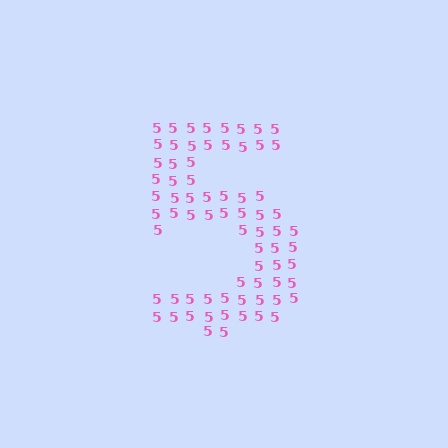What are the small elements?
The small elements are digit 5's.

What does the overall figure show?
The overall figure shows the digit 5.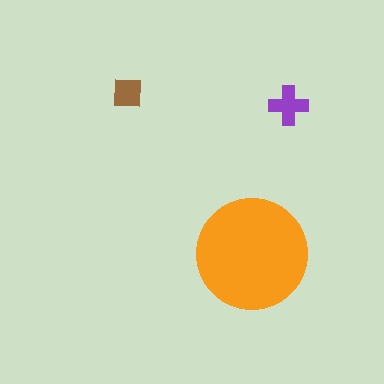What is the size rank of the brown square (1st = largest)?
3rd.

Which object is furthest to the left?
The brown square is leftmost.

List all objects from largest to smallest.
The orange circle, the purple cross, the brown square.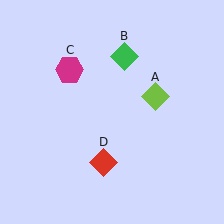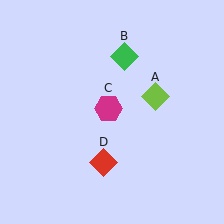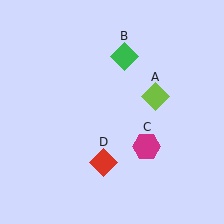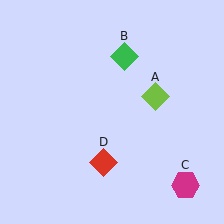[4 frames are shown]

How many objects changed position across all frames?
1 object changed position: magenta hexagon (object C).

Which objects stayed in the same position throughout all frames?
Lime diamond (object A) and green diamond (object B) and red diamond (object D) remained stationary.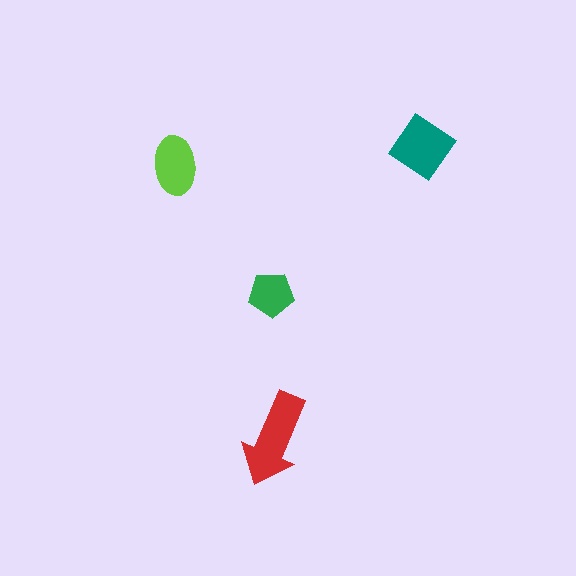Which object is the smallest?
The green pentagon.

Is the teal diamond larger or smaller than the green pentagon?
Larger.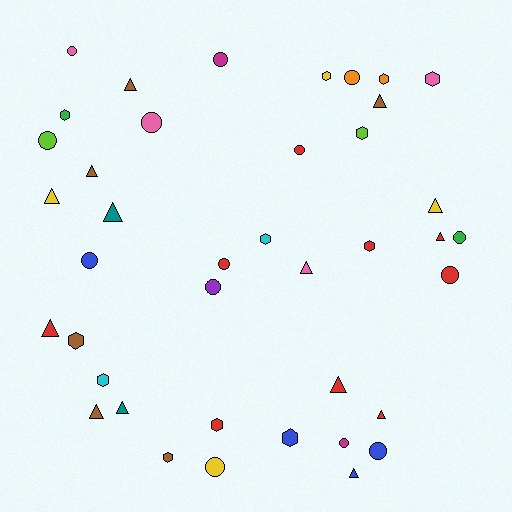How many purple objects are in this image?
There is 1 purple object.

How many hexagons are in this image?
There are 12 hexagons.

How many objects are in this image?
There are 40 objects.